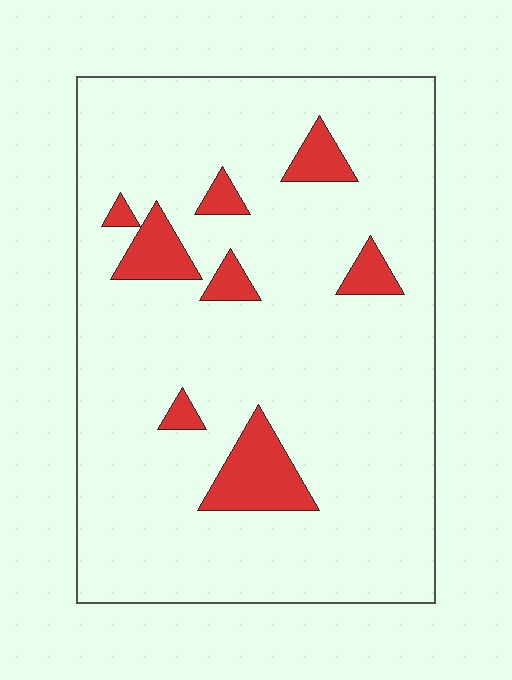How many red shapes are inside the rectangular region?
8.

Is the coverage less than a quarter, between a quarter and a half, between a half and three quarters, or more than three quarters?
Less than a quarter.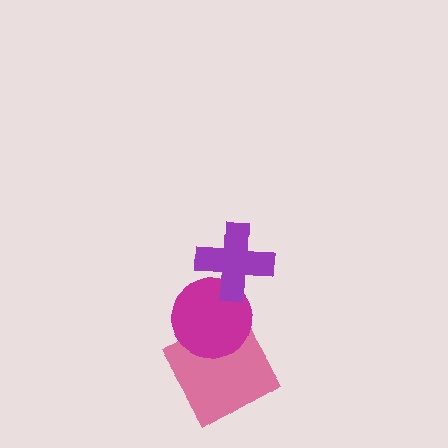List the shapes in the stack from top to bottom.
From top to bottom: the purple cross, the magenta circle, the pink diamond.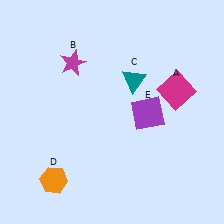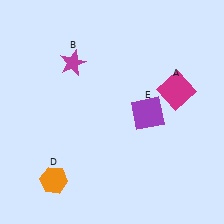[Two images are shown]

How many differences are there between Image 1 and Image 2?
There is 1 difference between the two images.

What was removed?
The teal triangle (C) was removed in Image 2.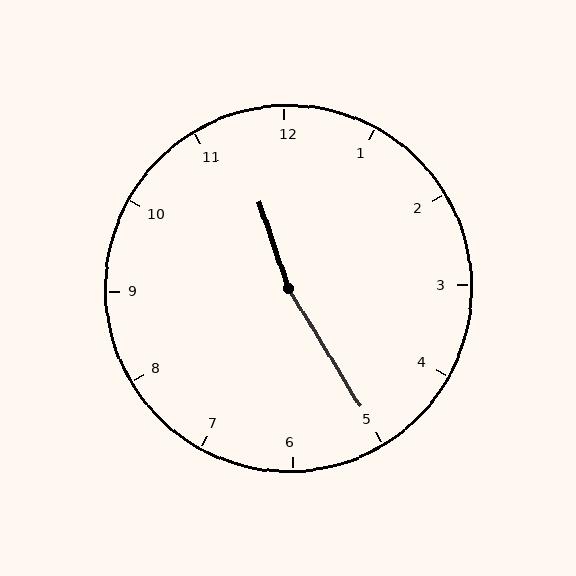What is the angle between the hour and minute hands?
Approximately 168 degrees.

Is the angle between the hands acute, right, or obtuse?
It is obtuse.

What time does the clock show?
11:25.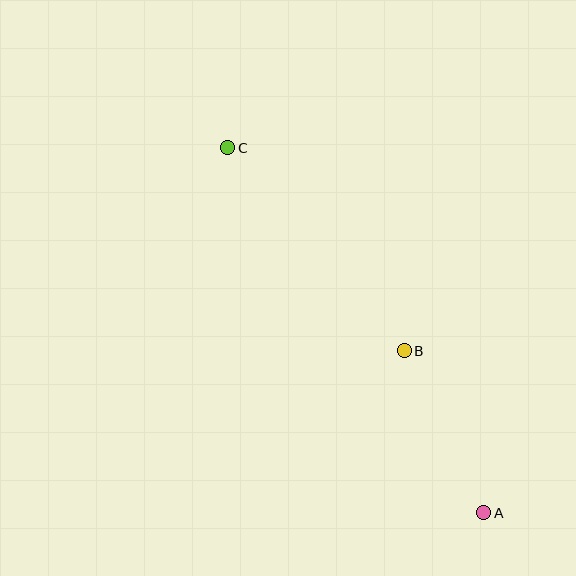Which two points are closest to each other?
Points A and B are closest to each other.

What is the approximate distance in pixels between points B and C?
The distance between B and C is approximately 269 pixels.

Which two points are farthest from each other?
Points A and C are farthest from each other.